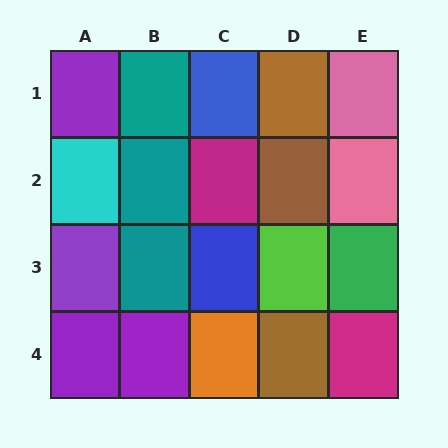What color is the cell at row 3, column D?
Lime.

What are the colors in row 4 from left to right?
Purple, purple, orange, brown, magenta.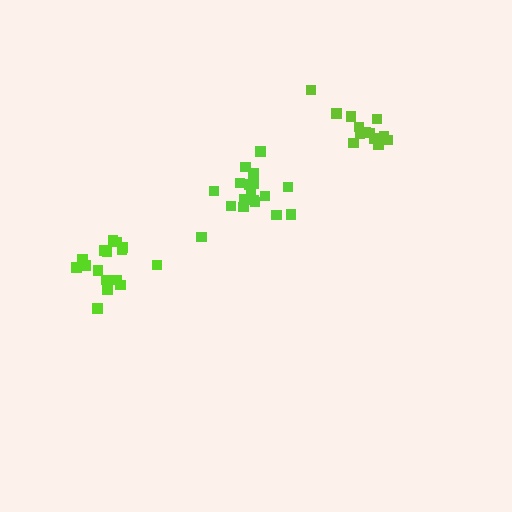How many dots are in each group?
Group 1: 13 dots, Group 2: 16 dots, Group 3: 18 dots (47 total).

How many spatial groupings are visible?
There are 3 spatial groupings.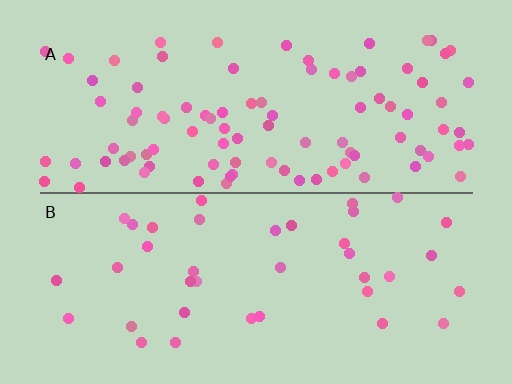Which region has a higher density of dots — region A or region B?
A (the top).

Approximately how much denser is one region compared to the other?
Approximately 2.4× — region A over region B.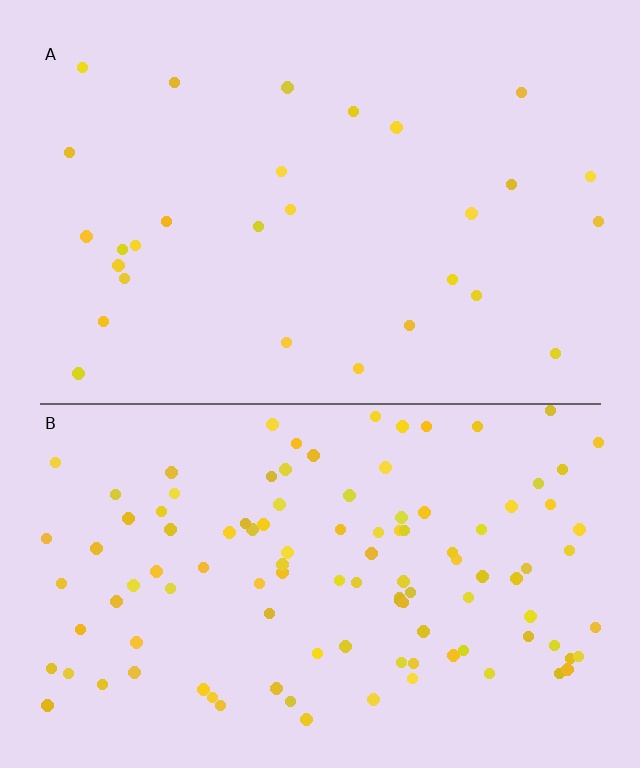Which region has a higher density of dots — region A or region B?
B (the bottom).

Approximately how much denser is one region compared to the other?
Approximately 3.8× — region B over region A.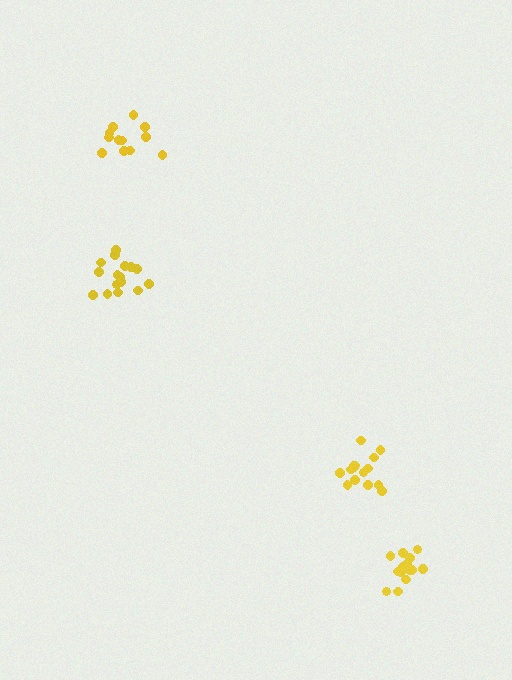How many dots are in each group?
Group 1: 12 dots, Group 2: 14 dots, Group 3: 16 dots, Group 4: 15 dots (57 total).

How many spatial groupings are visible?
There are 4 spatial groupings.